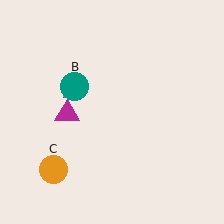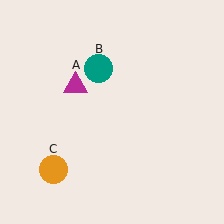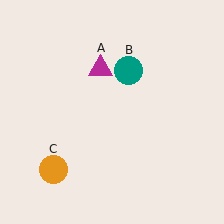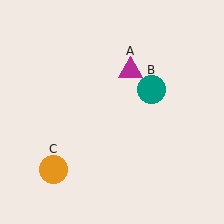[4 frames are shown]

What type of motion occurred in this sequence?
The magenta triangle (object A), teal circle (object B) rotated clockwise around the center of the scene.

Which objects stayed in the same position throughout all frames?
Orange circle (object C) remained stationary.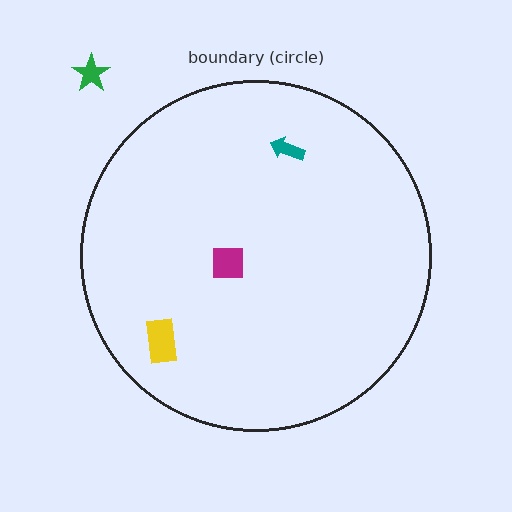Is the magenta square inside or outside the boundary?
Inside.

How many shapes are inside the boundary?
3 inside, 1 outside.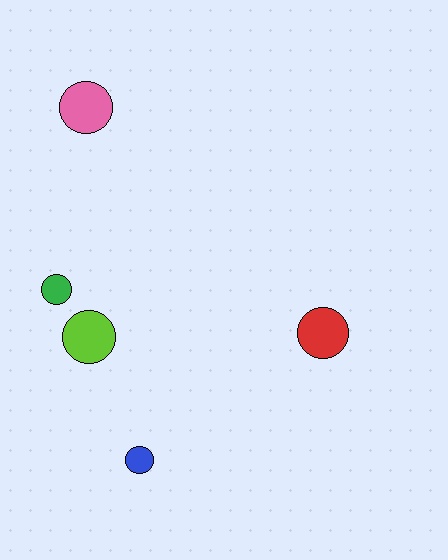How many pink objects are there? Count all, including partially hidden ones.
There is 1 pink object.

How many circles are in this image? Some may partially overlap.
There are 5 circles.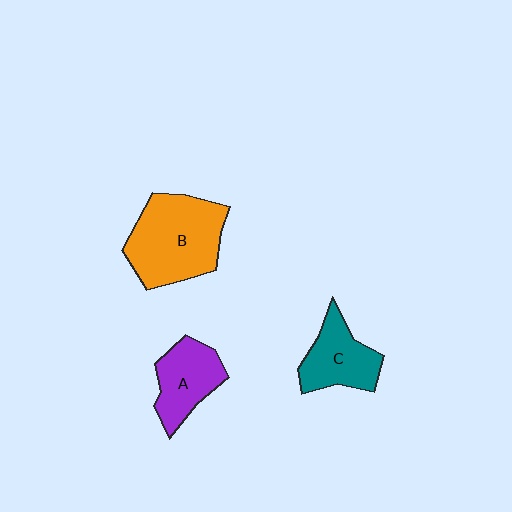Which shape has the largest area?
Shape B (orange).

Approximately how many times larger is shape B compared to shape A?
Approximately 1.7 times.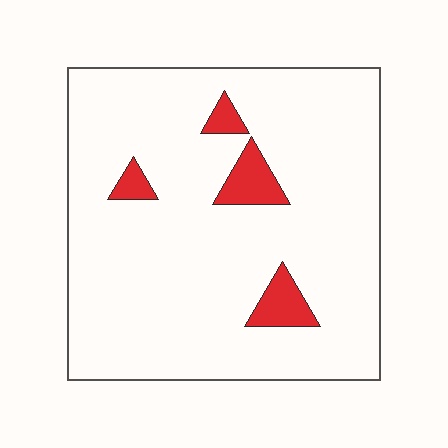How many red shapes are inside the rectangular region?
4.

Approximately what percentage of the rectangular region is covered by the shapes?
Approximately 10%.